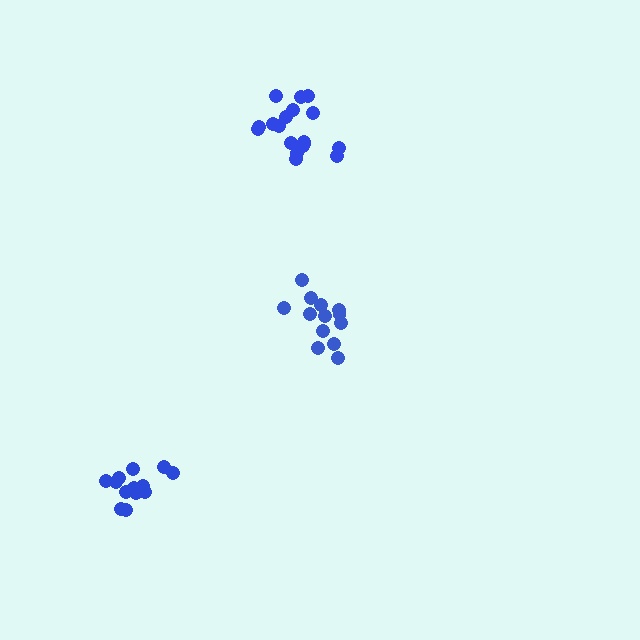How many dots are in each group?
Group 1: 13 dots, Group 2: 18 dots, Group 3: 14 dots (45 total).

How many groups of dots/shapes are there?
There are 3 groups.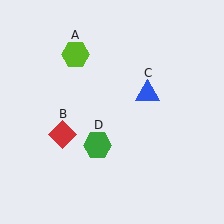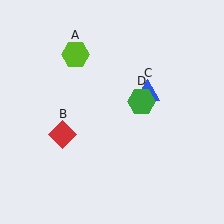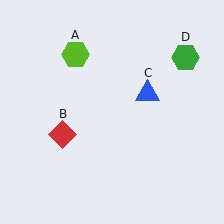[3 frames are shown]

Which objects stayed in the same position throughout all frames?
Lime hexagon (object A) and red diamond (object B) and blue triangle (object C) remained stationary.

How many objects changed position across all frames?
1 object changed position: green hexagon (object D).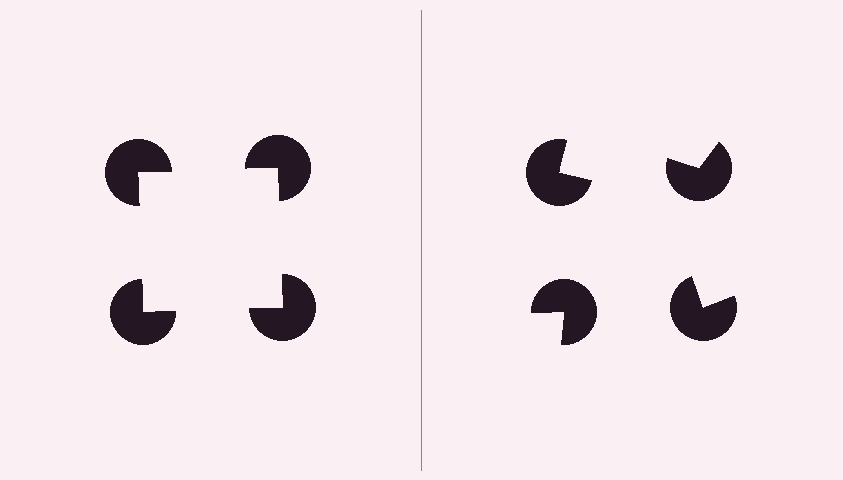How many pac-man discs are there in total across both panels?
8 — 4 on each side.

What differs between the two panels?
The pac-man discs are positioned identically on both sides; only the wedge orientations differ. On the left they align to a square; on the right they are misaligned.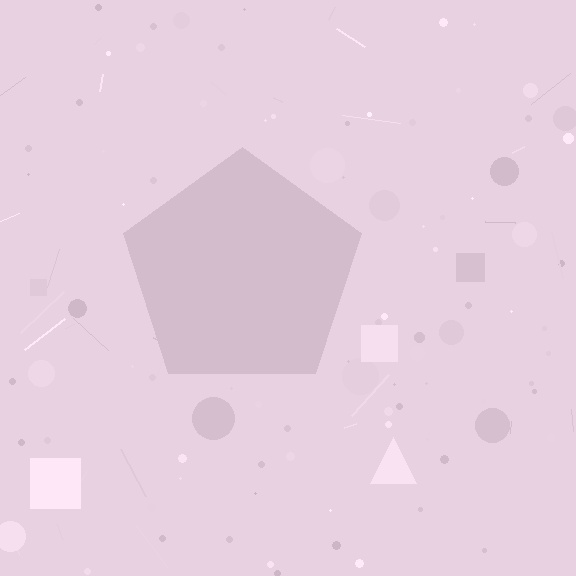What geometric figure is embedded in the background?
A pentagon is embedded in the background.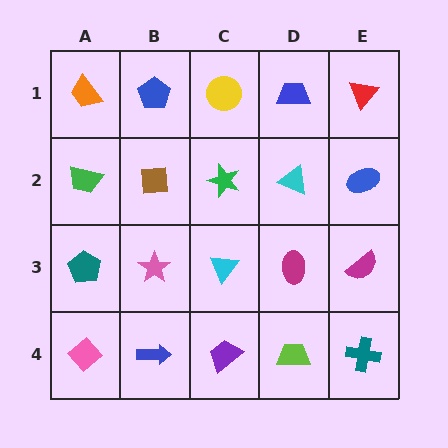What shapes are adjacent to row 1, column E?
A blue ellipse (row 2, column E), a blue trapezoid (row 1, column D).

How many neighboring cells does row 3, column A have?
3.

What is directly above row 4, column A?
A teal pentagon.